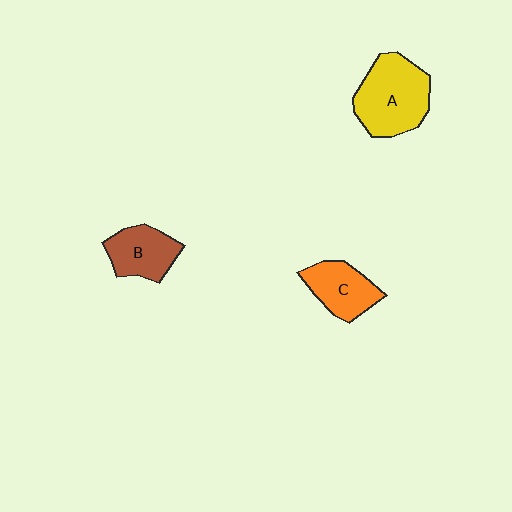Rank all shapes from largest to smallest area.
From largest to smallest: A (yellow), C (orange), B (brown).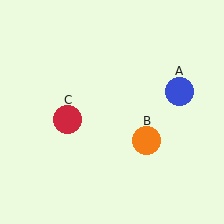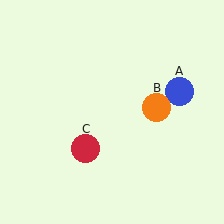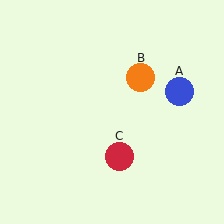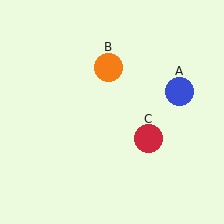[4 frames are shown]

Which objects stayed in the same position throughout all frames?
Blue circle (object A) remained stationary.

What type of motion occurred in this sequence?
The orange circle (object B), red circle (object C) rotated counterclockwise around the center of the scene.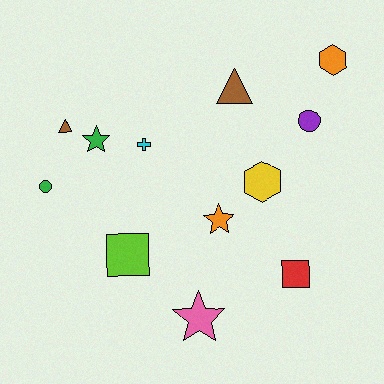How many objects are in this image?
There are 12 objects.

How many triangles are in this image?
There are 2 triangles.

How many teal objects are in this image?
There are no teal objects.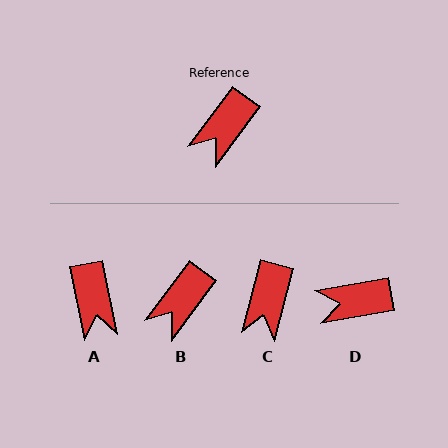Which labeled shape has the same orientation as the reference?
B.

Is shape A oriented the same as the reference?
No, it is off by about 47 degrees.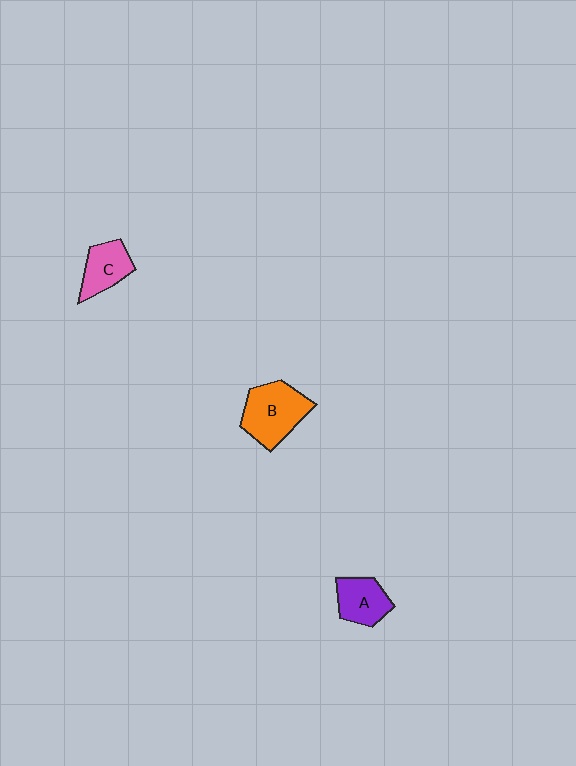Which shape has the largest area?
Shape B (orange).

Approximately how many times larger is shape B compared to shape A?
Approximately 1.5 times.